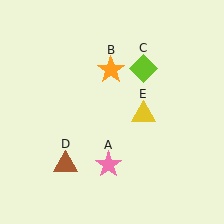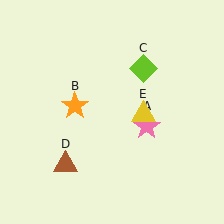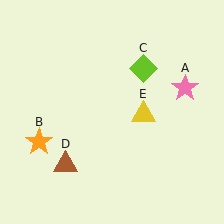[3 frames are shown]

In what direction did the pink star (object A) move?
The pink star (object A) moved up and to the right.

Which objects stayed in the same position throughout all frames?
Lime diamond (object C) and brown triangle (object D) and yellow triangle (object E) remained stationary.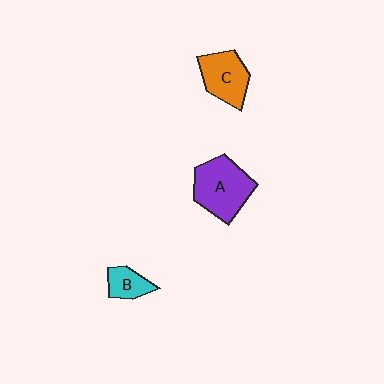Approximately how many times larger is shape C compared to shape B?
Approximately 1.8 times.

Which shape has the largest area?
Shape A (purple).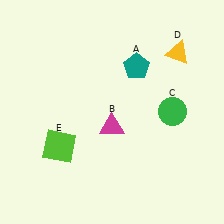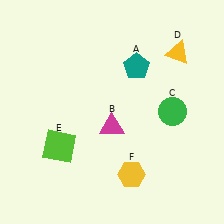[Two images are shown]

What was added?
A yellow hexagon (F) was added in Image 2.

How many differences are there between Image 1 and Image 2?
There is 1 difference between the two images.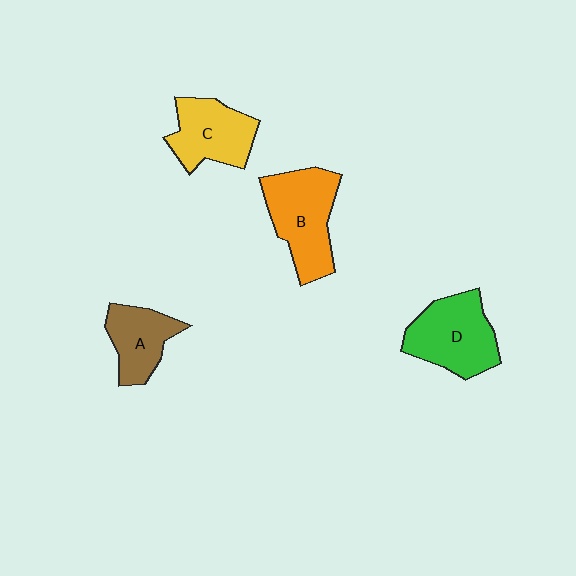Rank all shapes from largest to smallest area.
From largest to smallest: B (orange), D (green), C (yellow), A (brown).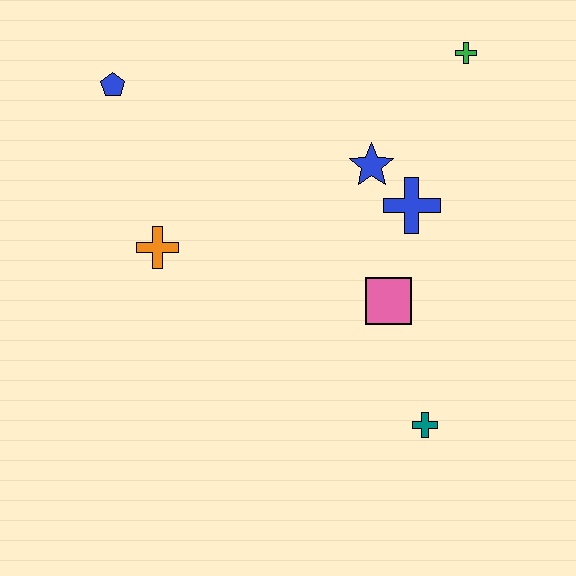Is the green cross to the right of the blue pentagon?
Yes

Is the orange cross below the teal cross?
No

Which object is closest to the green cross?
The blue star is closest to the green cross.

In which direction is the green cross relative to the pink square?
The green cross is above the pink square.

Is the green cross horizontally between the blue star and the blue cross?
No